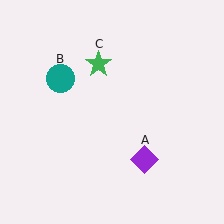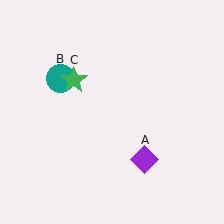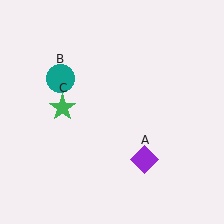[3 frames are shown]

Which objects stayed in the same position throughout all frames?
Purple diamond (object A) and teal circle (object B) remained stationary.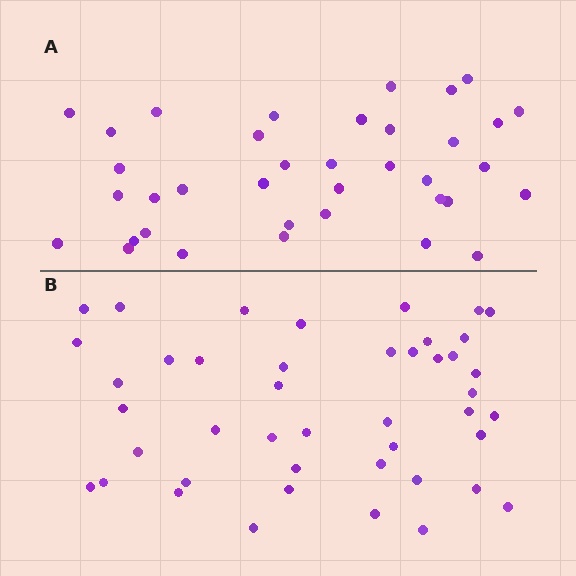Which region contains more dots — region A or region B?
Region B (the bottom region) has more dots.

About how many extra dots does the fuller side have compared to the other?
Region B has roughly 8 or so more dots than region A.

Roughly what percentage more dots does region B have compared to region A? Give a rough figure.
About 20% more.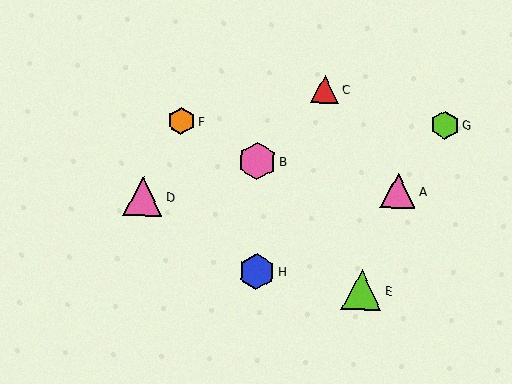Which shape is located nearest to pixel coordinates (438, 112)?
The lime hexagon (labeled G) at (445, 125) is nearest to that location.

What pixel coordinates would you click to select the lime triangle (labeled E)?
Click at (362, 290) to select the lime triangle E.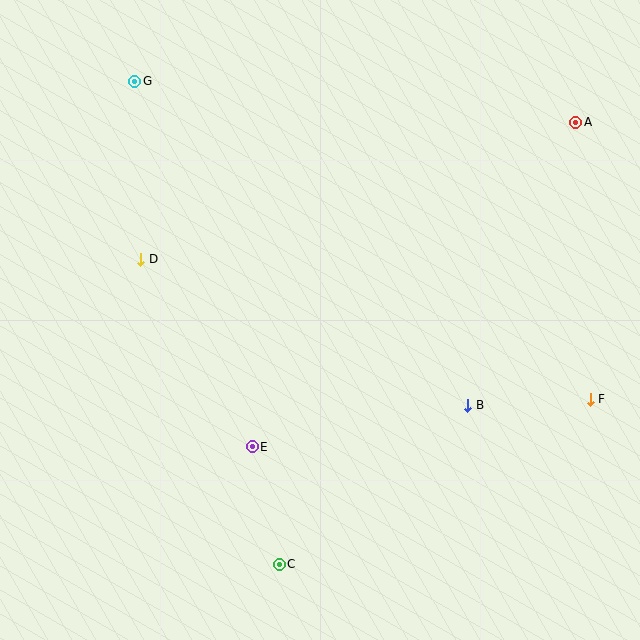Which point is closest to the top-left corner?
Point G is closest to the top-left corner.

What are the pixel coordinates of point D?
Point D is at (140, 259).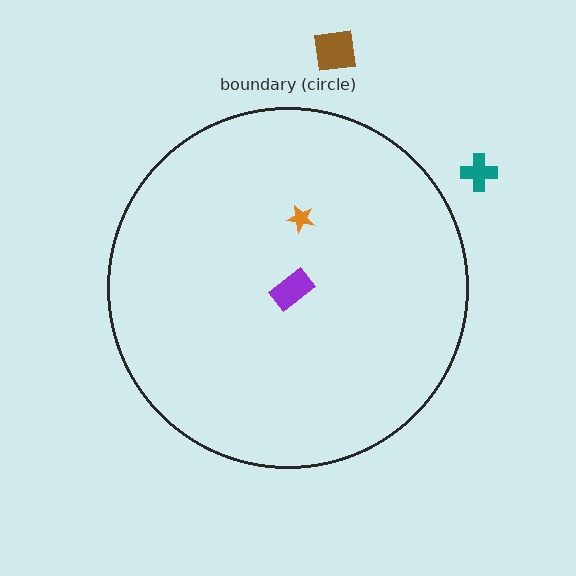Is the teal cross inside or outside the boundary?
Outside.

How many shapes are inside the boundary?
2 inside, 2 outside.